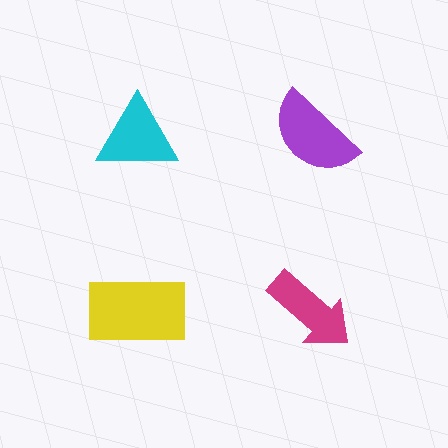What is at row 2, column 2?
A magenta arrow.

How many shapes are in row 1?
2 shapes.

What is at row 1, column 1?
A cyan triangle.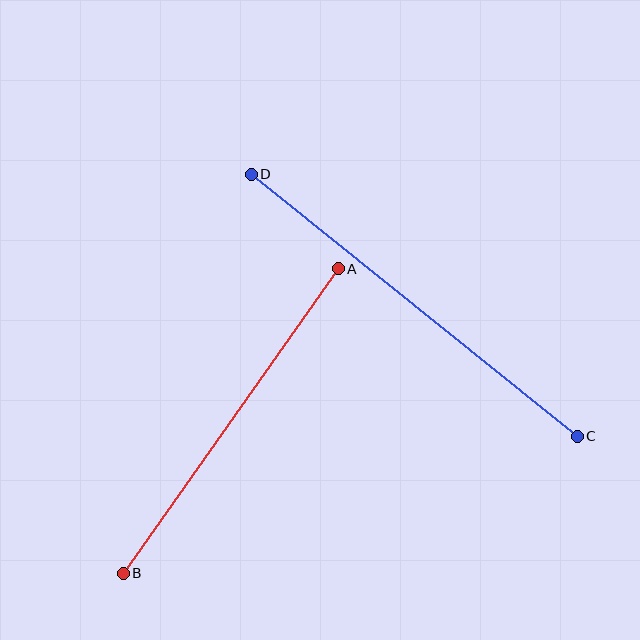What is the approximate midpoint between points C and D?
The midpoint is at approximately (414, 305) pixels.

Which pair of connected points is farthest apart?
Points C and D are farthest apart.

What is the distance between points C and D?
The distance is approximately 418 pixels.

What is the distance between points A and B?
The distance is approximately 372 pixels.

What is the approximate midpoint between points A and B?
The midpoint is at approximately (231, 421) pixels.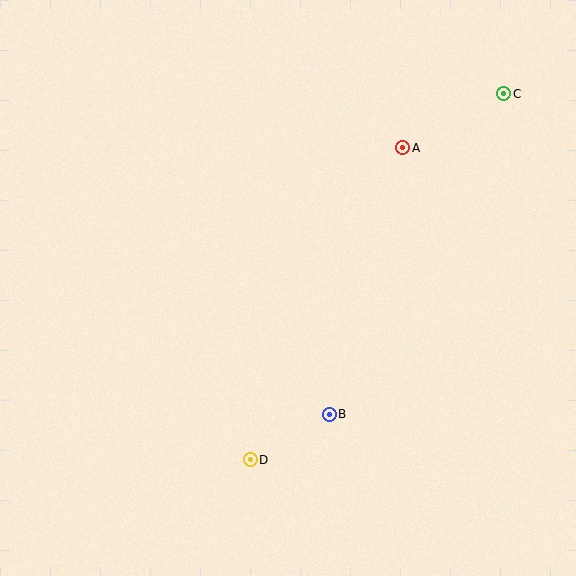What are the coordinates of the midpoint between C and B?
The midpoint between C and B is at (416, 254).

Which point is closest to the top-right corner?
Point C is closest to the top-right corner.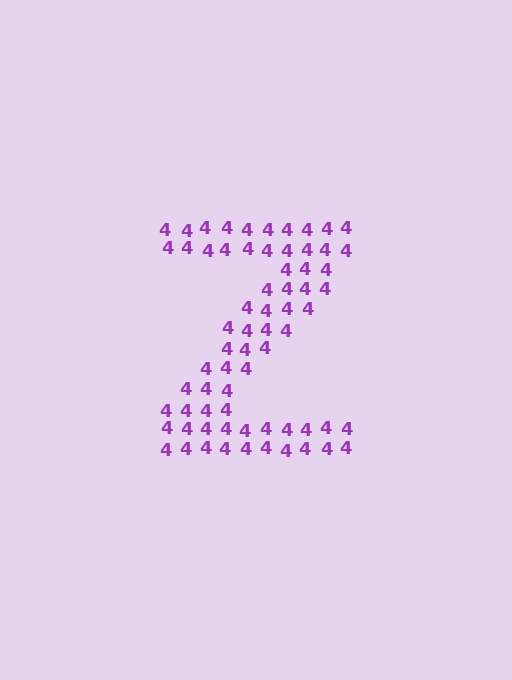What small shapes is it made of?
It is made of small digit 4's.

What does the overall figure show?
The overall figure shows the letter Z.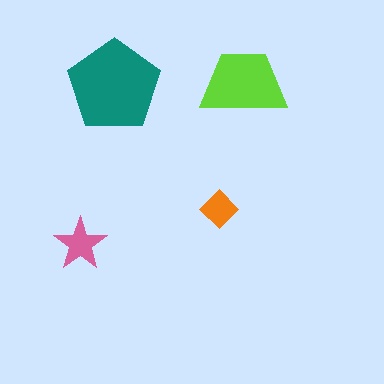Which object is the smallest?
The orange diamond.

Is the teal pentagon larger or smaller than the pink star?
Larger.